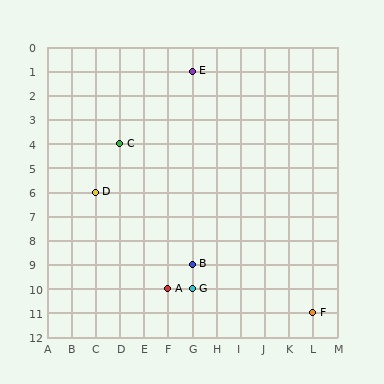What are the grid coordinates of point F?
Point F is at grid coordinates (L, 11).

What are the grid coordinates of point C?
Point C is at grid coordinates (D, 4).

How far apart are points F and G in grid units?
Points F and G are 5 columns and 1 row apart (about 5.1 grid units diagonally).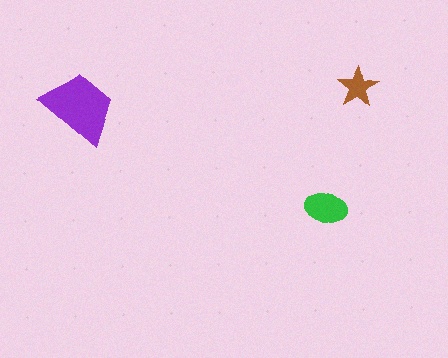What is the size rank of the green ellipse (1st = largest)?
2nd.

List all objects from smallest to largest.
The brown star, the green ellipse, the purple trapezoid.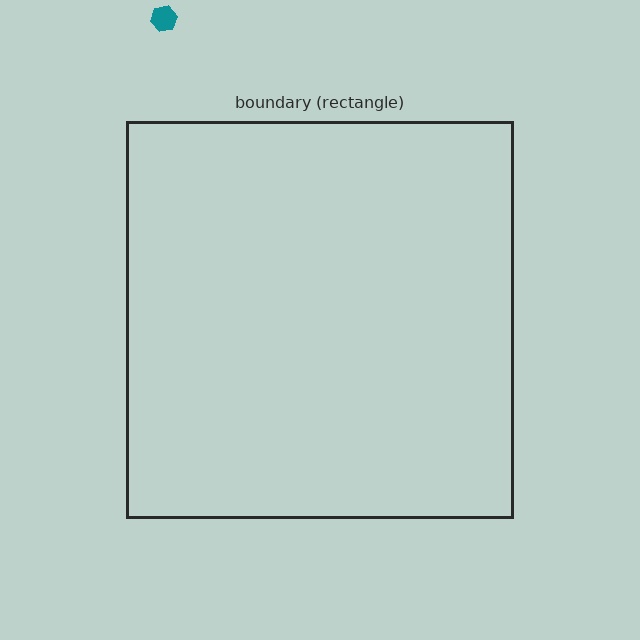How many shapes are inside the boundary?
0 inside, 1 outside.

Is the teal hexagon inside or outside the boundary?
Outside.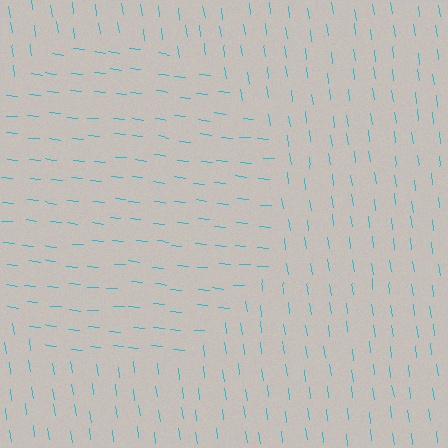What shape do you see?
I see a circle.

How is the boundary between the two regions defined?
The boundary is defined purely by a change in line orientation (approximately 76 degrees difference). All lines are the same color and thickness.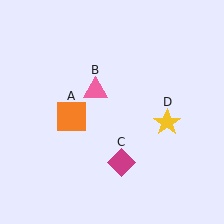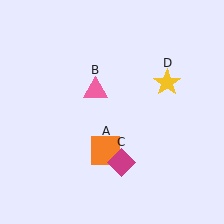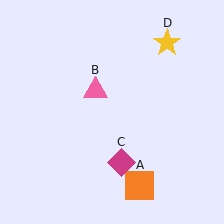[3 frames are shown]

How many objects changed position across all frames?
2 objects changed position: orange square (object A), yellow star (object D).